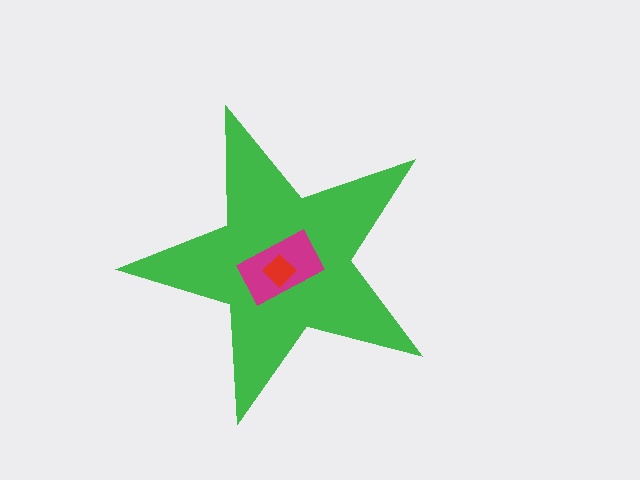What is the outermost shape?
The green star.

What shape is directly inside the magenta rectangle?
The red diamond.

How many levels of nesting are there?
3.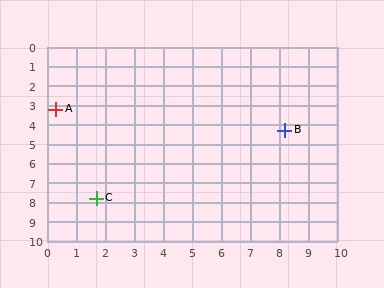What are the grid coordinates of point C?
Point C is at approximately (1.7, 7.8).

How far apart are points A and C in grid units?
Points A and C are about 4.8 grid units apart.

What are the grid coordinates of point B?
Point B is at approximately (8.2, 4.3).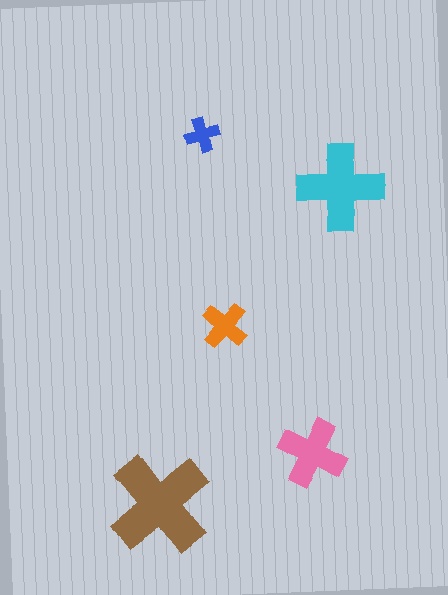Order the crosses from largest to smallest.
the brown one, the cyan one, the pink one, the orange one, the blue one.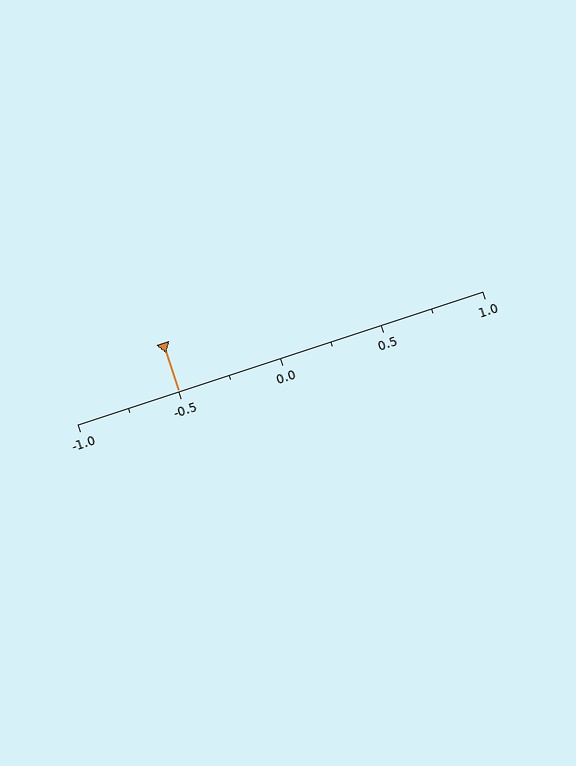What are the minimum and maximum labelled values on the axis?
The axis runs from -1.0 to 1.0.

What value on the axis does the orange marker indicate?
The marker indicates approximately -0.5.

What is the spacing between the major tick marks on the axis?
The major ticks are spaced 0.5 apart.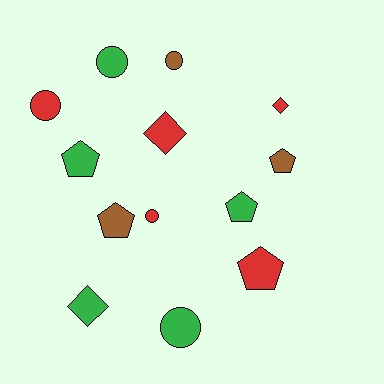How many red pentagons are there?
There is 1 red pentagon.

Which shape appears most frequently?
Pentagon, with 5 objects.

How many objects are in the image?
There are 13 objects.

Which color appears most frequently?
Red, with 5 objects.